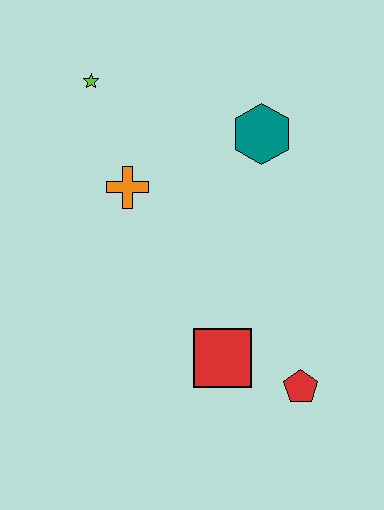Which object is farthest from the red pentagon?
The lime star is farthest from the red pentagon.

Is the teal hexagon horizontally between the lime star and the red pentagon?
Yes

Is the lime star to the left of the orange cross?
Yes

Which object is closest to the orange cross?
The lime star is closest to the orange cross.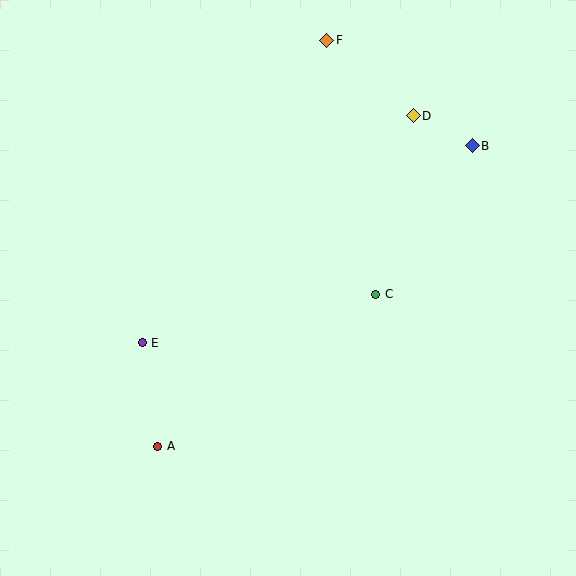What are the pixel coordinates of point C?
Point C is at (376, 294).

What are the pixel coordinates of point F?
Point F is at (327, 40).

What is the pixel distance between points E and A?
The distance between E and A is 105 pixels.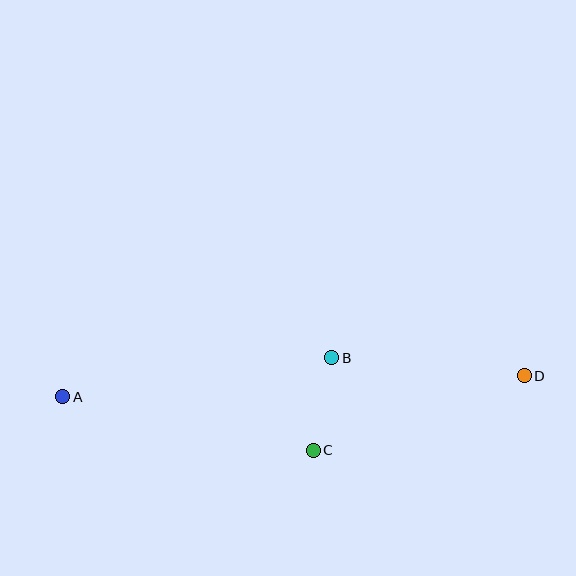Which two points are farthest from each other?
Points A and D are farthest from each other.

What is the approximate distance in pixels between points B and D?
The distance between B and D is approximately 193 pixels.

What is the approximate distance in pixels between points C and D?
The distance between C and D is approximately 224 pixels.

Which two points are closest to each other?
Points B and C are closest to each other.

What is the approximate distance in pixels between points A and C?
The distance between A and C is approximately 256 pixels.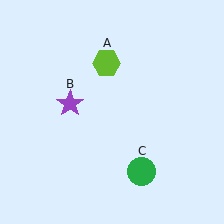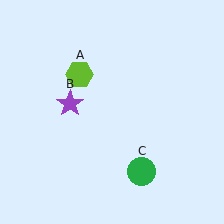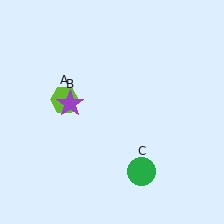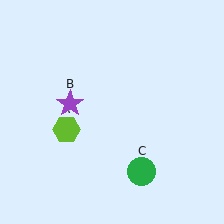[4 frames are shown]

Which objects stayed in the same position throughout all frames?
Purple star (object B) and green circle (object C) remained stationary.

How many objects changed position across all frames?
1 object changed position: lime hexagon (object A).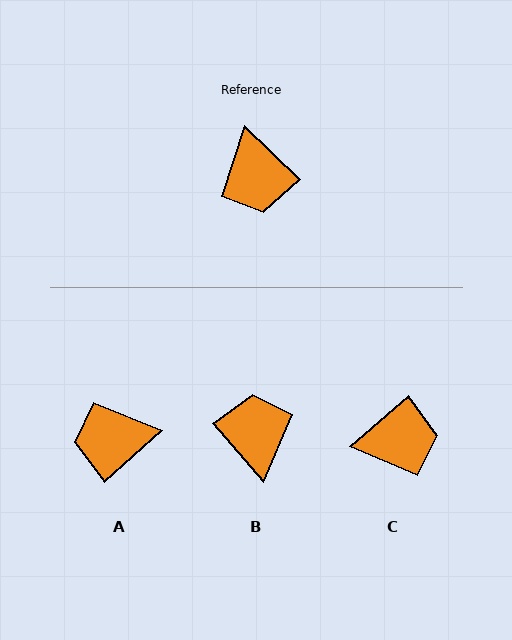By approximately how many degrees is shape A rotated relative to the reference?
Approximately 94 degrees clockwise.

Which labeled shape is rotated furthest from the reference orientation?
B, about 175 degrees away.